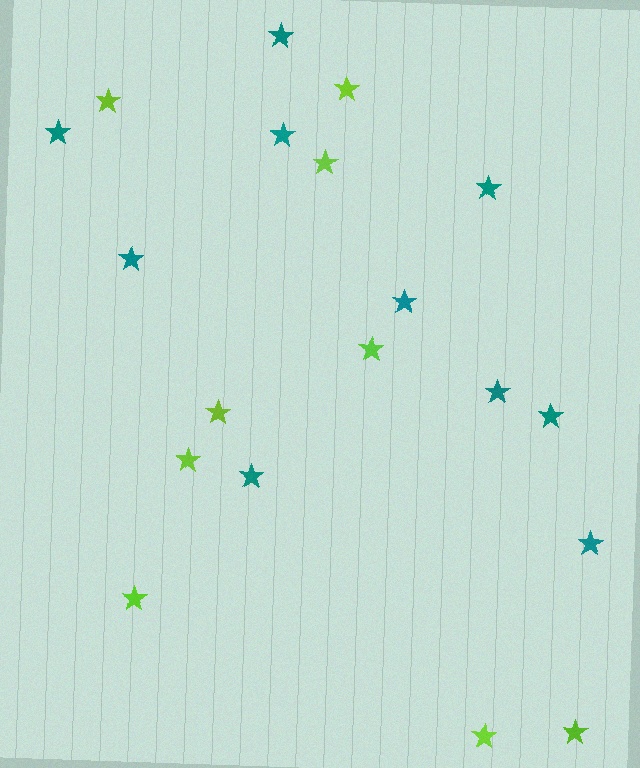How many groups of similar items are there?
There are 2 groups: one group of lime stars (9) and one group of teal stars (10).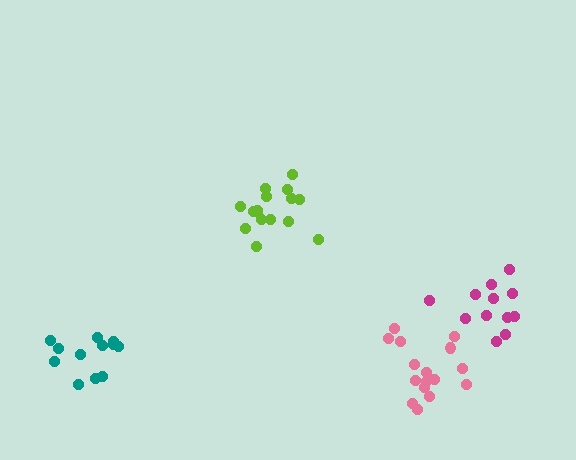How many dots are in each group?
Group 1: 16 dots, Group 2: 12 dots, Group 3: 17 dots, Group 4: 12 dots (57 total).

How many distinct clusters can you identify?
There are 4 distinct clusters.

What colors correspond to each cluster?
The clusters are colored: pink, teal, lime, magenta.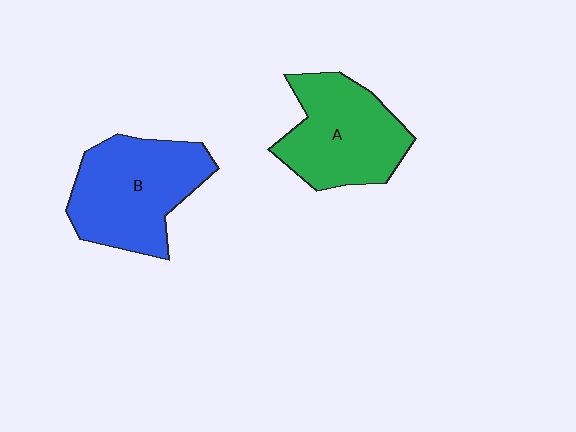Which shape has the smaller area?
Shape A (green).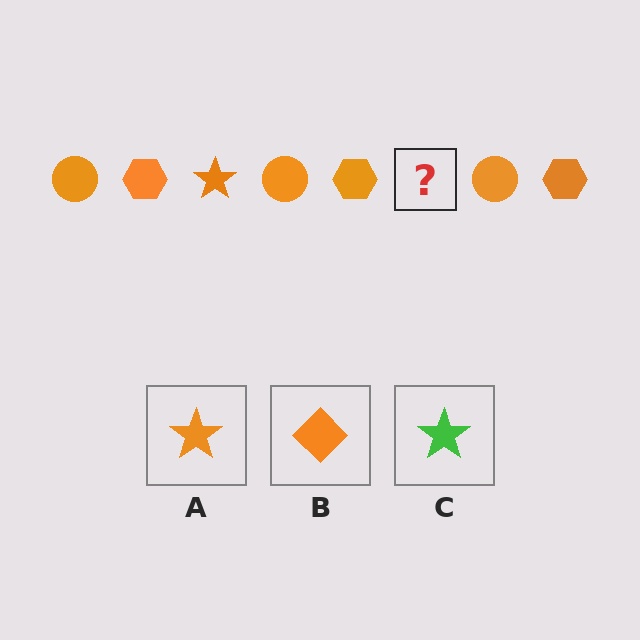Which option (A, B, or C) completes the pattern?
A.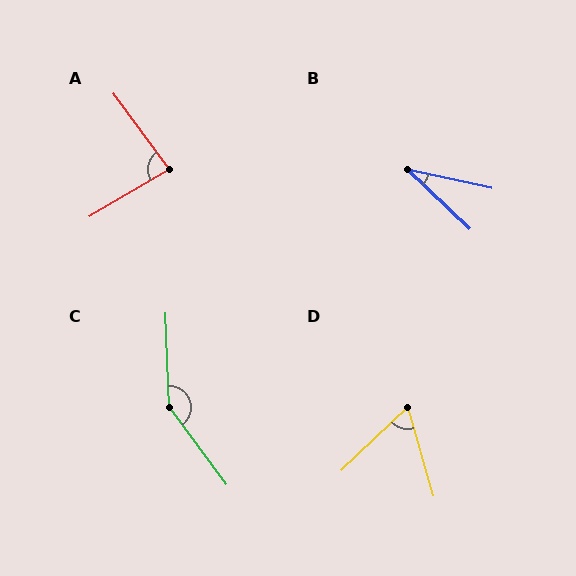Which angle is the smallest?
B, at approximately 31 degrees.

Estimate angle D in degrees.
Approximately 63 degrees.